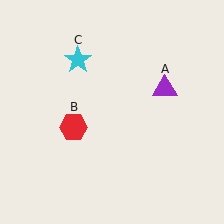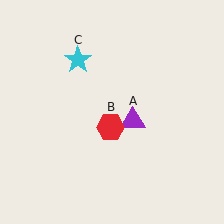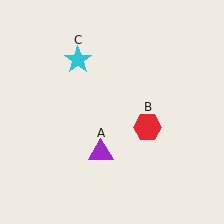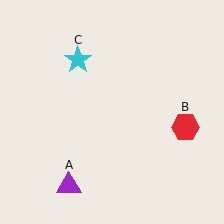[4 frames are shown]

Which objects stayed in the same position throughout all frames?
Cyan star (object C) remained stationary.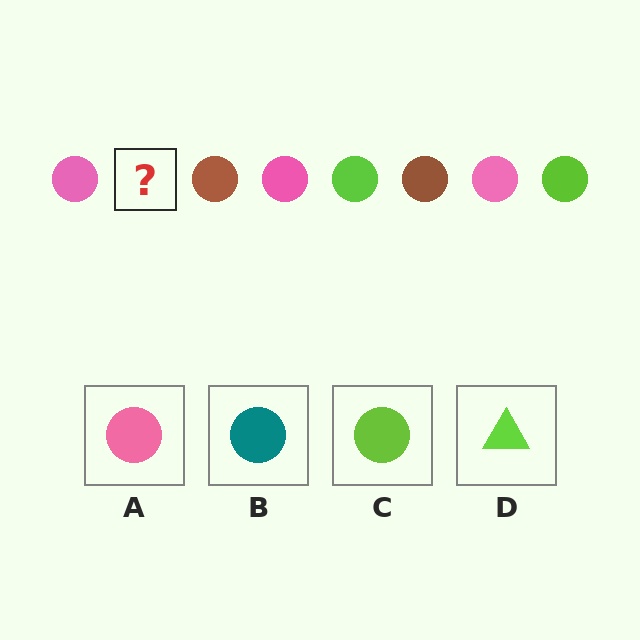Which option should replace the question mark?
Option C.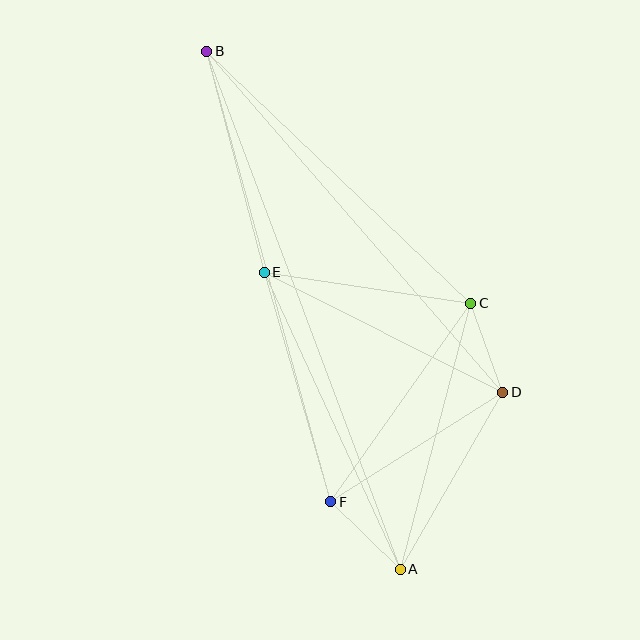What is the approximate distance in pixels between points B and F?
The distance between B and F is approximately 467 pixels.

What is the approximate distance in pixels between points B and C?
The distance between B and C is approximately 365 pixels.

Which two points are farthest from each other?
Points A and B are farthest from each other.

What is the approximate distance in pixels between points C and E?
The distance between C and E is approximately 209 pixels.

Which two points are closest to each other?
Points C and D are closest to each other.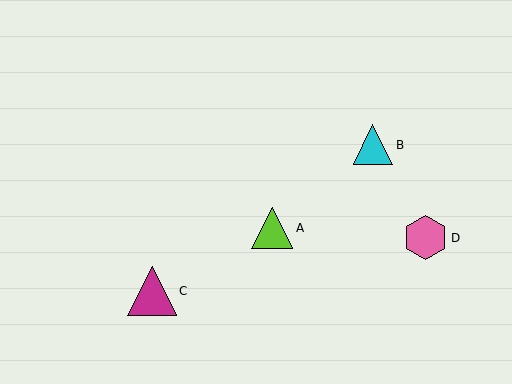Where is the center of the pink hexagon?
The center of the pink hexagon is at (425, 238).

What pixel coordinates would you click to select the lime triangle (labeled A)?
Click at (272, 228) to select the lime triangle A.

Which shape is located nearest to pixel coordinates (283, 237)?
The lime triangle (labeled A) at (272, 228) is nearest to that location.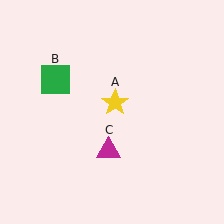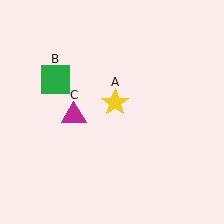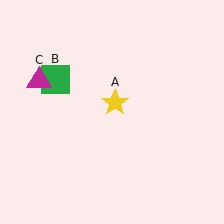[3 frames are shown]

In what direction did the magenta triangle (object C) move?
The magenta triangle (object C) moved up and to the left.